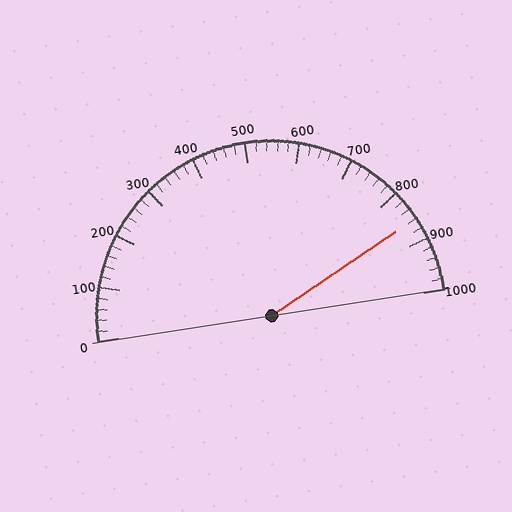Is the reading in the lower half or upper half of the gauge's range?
The reading is in the upper half of the range (0 to 1000).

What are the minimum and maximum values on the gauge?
The gauge ranges from 0 to 1000.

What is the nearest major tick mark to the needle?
The nearest major tick mark is 900.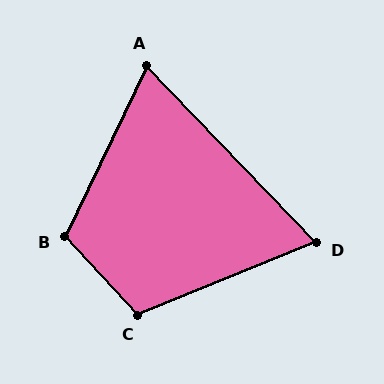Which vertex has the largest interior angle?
B, at approximately 112 degrees.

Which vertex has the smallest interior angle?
D, at approximately 68 degrees.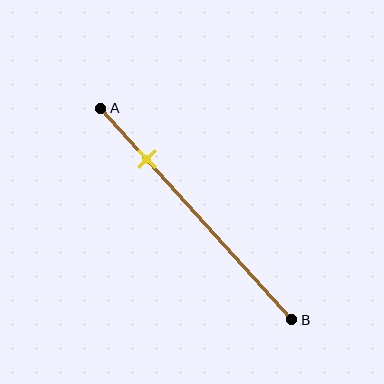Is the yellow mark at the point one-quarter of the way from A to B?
Yes, the mark is approximately at the one-quarter point.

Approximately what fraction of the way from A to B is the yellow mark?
The yellow mark is approximately 25% of the way from A to B.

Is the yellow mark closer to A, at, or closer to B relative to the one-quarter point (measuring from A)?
The yellow mark is approximately at the one-quarter point of segment AB.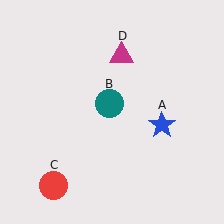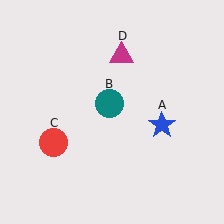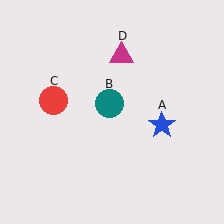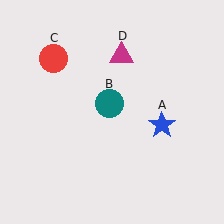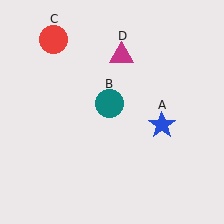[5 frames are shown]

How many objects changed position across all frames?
1 object changed position: red circle (object C).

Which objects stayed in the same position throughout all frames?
Blue star (object A) and teal circle (object B) and magenta triangle (object D) remained stationary.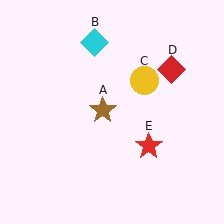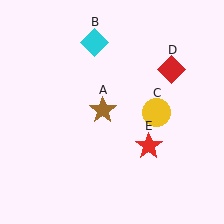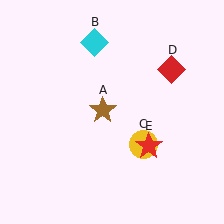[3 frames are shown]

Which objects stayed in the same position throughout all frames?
Brown star (object A) and cyan diamond (object B) and red diamond (object D) and red star (object E) remained stationary.